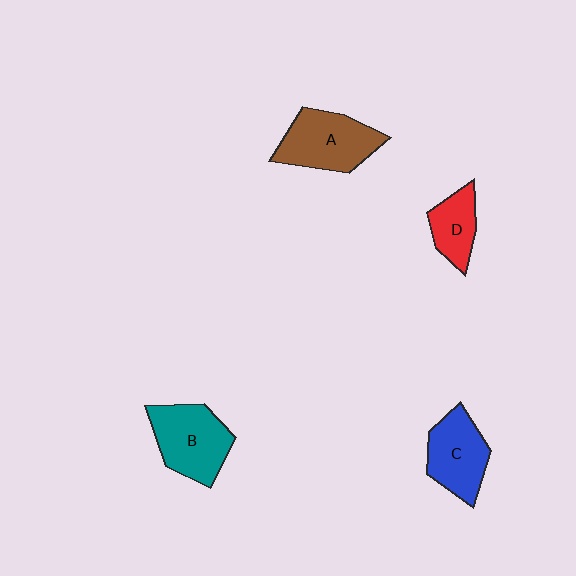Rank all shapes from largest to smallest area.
From largest to smallest: B (teal), A (brown), C (blue), D (red).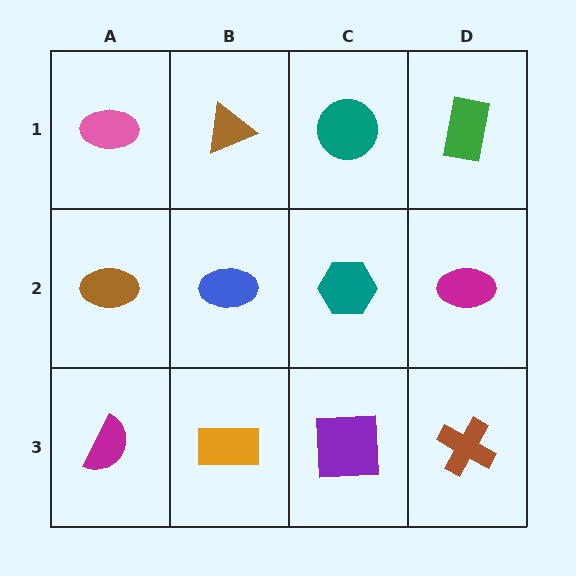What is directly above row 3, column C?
A teal hexagon.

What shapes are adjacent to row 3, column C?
A teal hexagon (row 2, column C), an orange rectangle (row 3, column B), a brown cross (row 3, column D).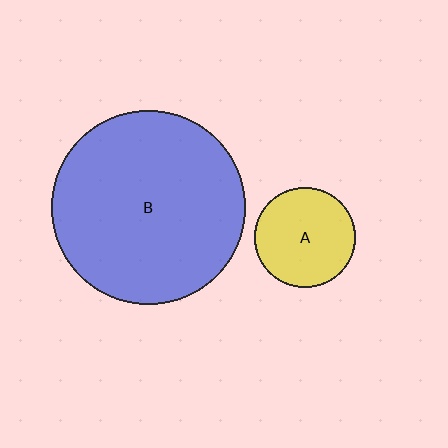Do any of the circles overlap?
No, none of the circles overlap.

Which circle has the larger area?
Circle B (blue).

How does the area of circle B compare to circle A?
Approximately 3.7 times.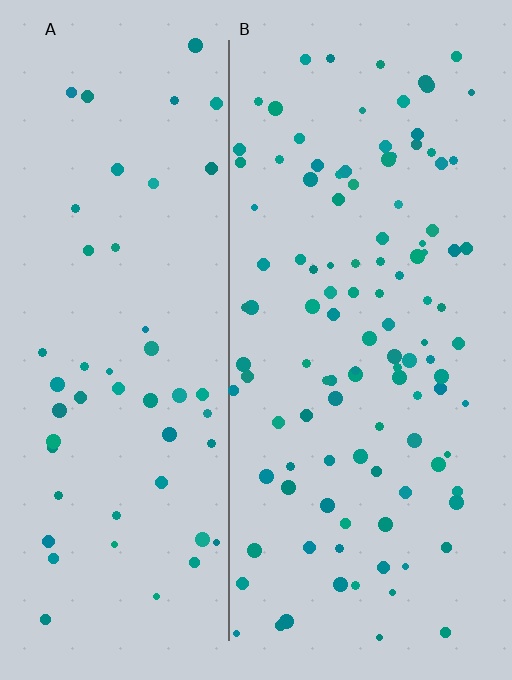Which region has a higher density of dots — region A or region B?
B (the right).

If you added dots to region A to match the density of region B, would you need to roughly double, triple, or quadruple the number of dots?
Approximately double.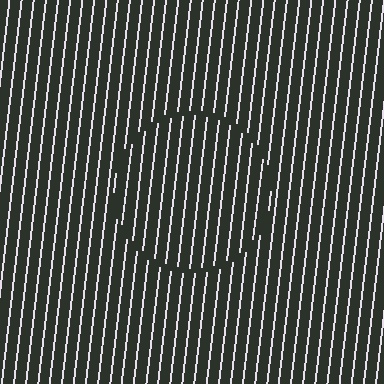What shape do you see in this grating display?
An illusory circle. The interior of the shape contains the same grating, shifted by half a period — the contour is defined by the phase discontinuity where line-ends from the inner and outer gratings abut.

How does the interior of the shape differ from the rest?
The interior of the shape contains the same grating, shifted by half a period — the contour is defined by the phase discontinuity where line-ends from the inner and outer gratings abut.